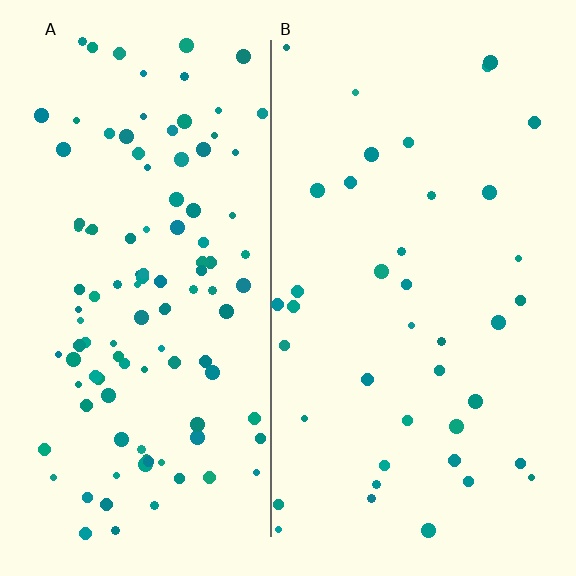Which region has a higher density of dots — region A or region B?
A (the left).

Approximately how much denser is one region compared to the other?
Approximately 2.8× — region A over region B.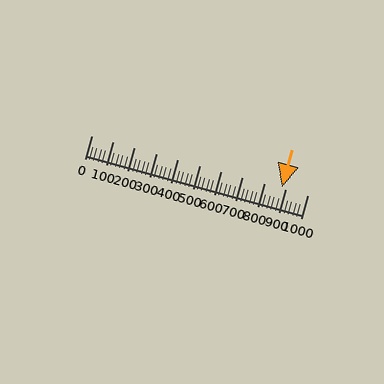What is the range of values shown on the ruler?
The ruler shows values from 0 to 1000.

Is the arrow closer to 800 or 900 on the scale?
The arrow is closer to 900.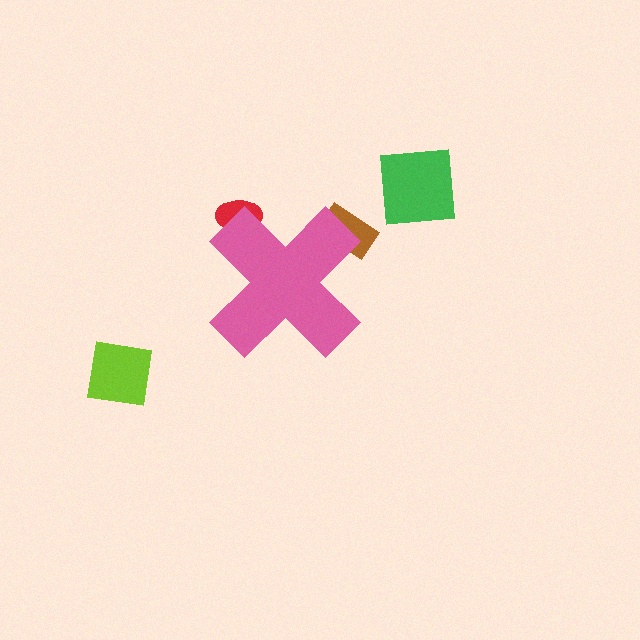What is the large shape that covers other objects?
A pink cross.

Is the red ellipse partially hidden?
Yes, the red ellipse is partially hidden behind the pink cross.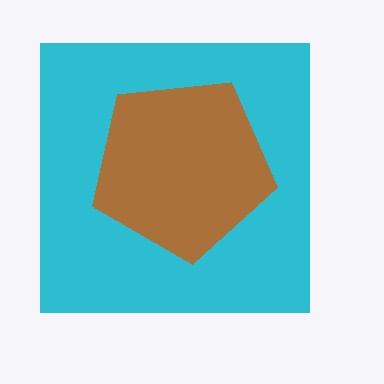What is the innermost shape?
The brown pentagon.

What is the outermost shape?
The cyan square.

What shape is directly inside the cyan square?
The brown pentagon.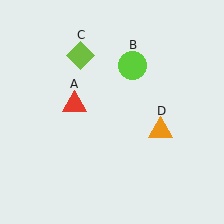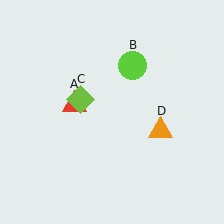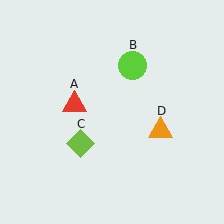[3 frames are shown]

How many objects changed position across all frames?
1 object changed position: lime diamond (object C).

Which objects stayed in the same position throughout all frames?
Red triangle (object A) and lime circle (object B) and orange triangle (object D) remained stationary.